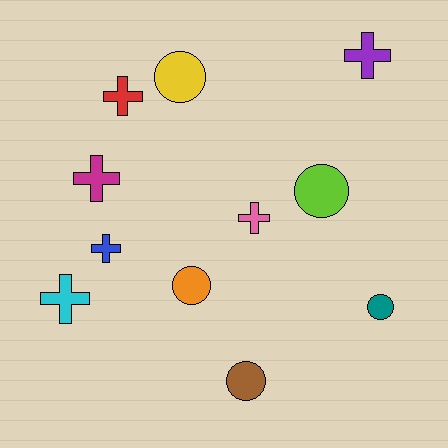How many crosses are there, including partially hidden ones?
There are 6 crosses.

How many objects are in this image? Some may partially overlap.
There are 11 objects.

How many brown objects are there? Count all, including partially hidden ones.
There is 1 brown object.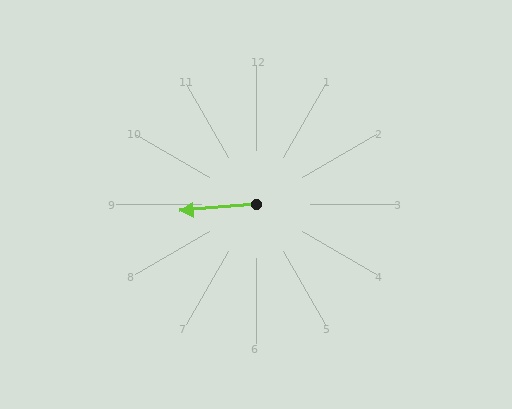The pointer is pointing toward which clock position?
Roughly 9 o'clock.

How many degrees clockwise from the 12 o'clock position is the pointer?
Approximately 265 degrees.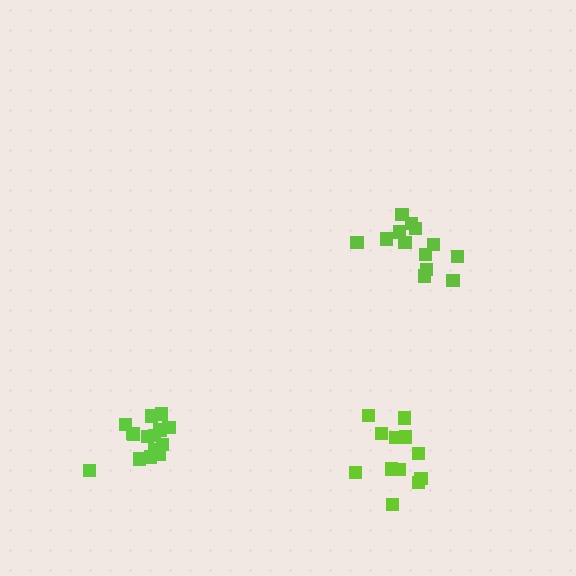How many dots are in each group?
Group 1: 13 dots, Group 2: 15 dots, Group 3: 12 dots (40 total).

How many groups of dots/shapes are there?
There are 3 groups.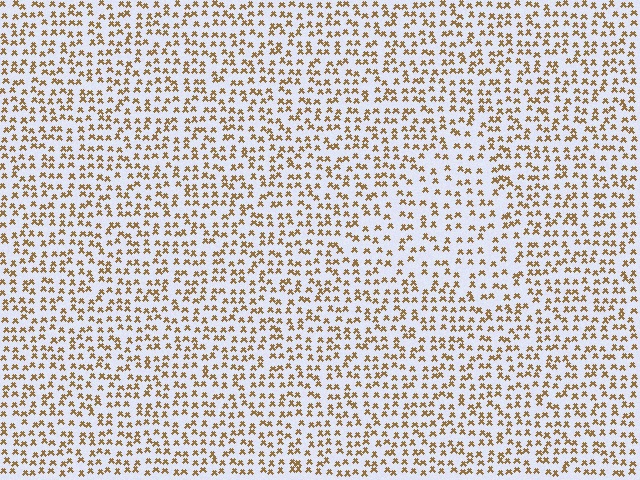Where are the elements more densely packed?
The elements are more densely packed outside the triangle boundary.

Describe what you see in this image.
The image contains small brown elements arranged at two different densities. A triangle-shaped region is visible where the elements are less densely packed than the surrounding area.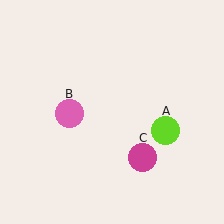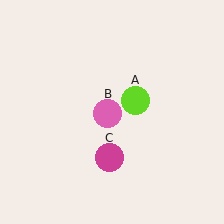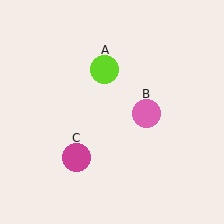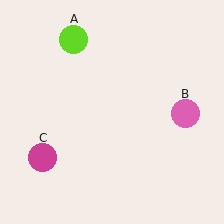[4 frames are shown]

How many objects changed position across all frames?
3 objects changed position: lime circle (object A), pink circle (object B), magenta circle (object C).